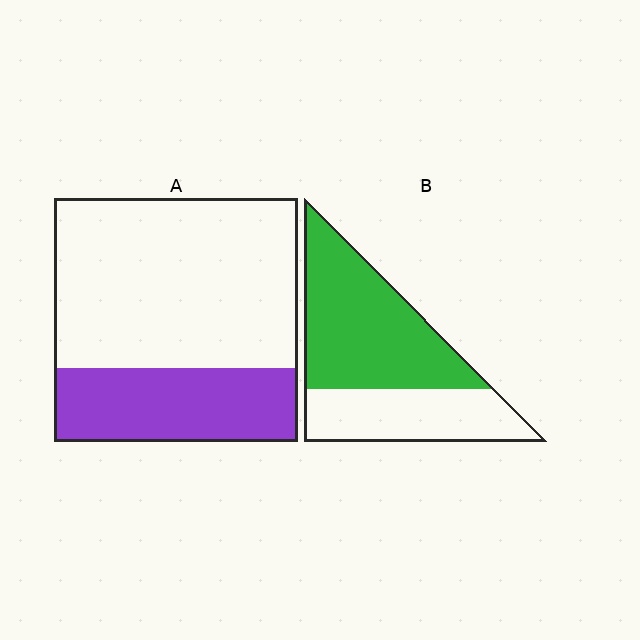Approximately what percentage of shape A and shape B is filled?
A is approximately 30% and B is approximately 60%.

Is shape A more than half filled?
No.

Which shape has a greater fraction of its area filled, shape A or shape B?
Shape B.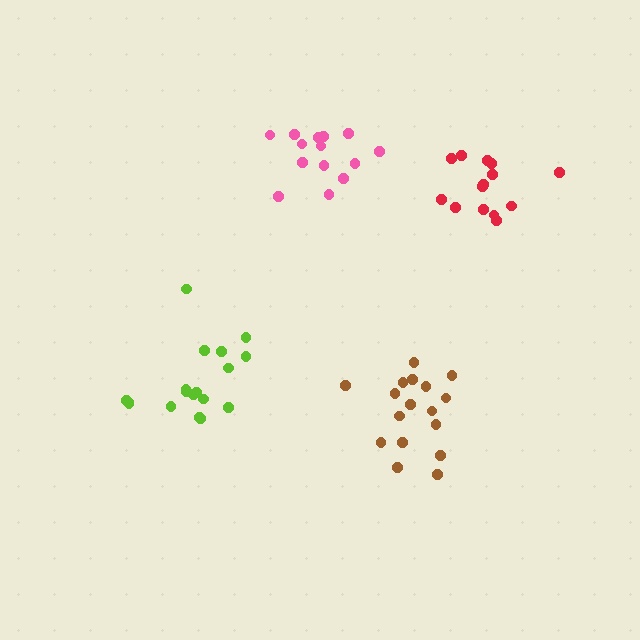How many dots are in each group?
Group 1: 14 dots, Group 2: 17 dots, Group 3: 14 dots, Group 4: 18 dots (63 total).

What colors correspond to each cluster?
The clusters are colored: red, brown, pink, lime.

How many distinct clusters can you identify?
There are 4 distinct clusters.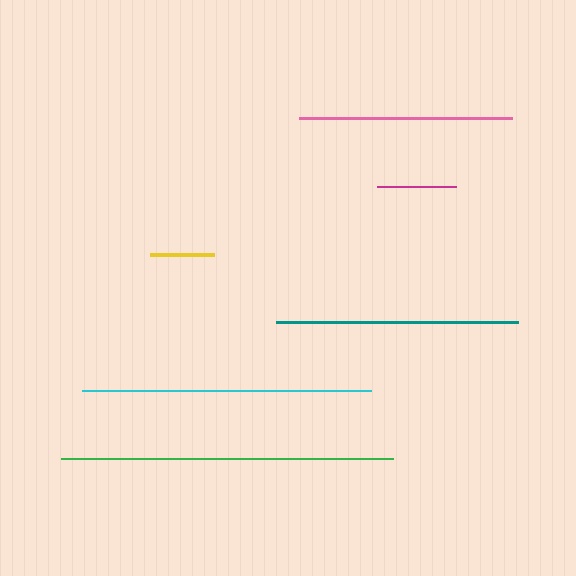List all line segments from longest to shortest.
From longest to shortest: green, cyan, teal, pink, magenta, yellow.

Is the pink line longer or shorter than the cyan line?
The cyan line is longer than the pink line.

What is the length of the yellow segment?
The yellow segment is approximately 64 pixels long.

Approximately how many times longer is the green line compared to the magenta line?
The green line is approximately 4.2 times the length of the magenta line.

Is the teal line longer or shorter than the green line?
The green line is longer than the teal line.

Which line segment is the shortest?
The yellow line is the shortest at approximately 64 pixels.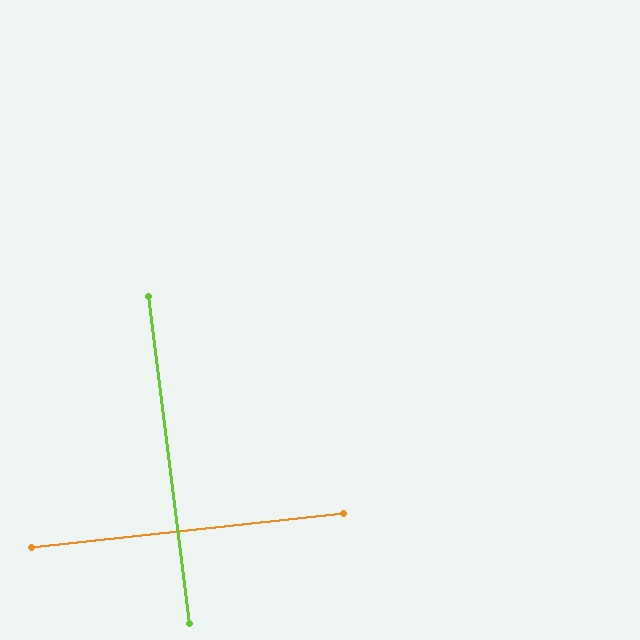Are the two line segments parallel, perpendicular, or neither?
Perpendicular — they meet at approximately 89°.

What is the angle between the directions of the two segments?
Approximately 89 degrees.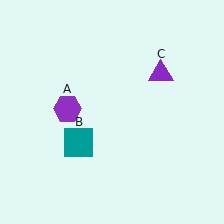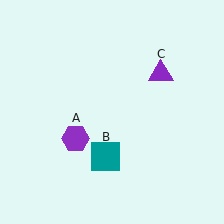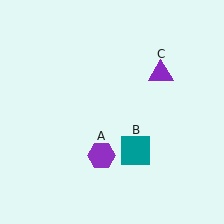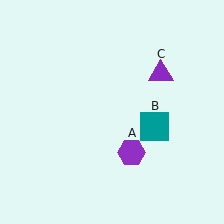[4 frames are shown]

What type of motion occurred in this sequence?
The purple hexagon (object A), teal square (object B) rotated counterclockwise around the center of the scene.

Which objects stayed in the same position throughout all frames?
Purple triangle (object C) remained stationary.